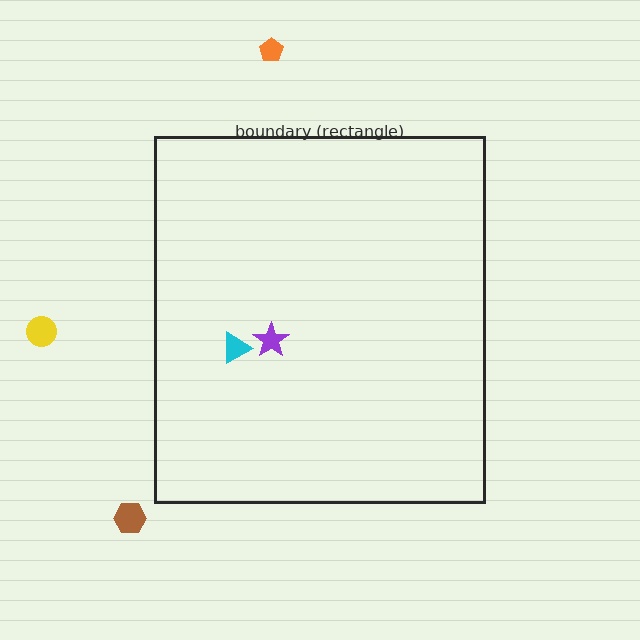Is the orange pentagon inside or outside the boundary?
Outside.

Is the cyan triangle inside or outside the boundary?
Inside.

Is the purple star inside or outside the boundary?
Inside.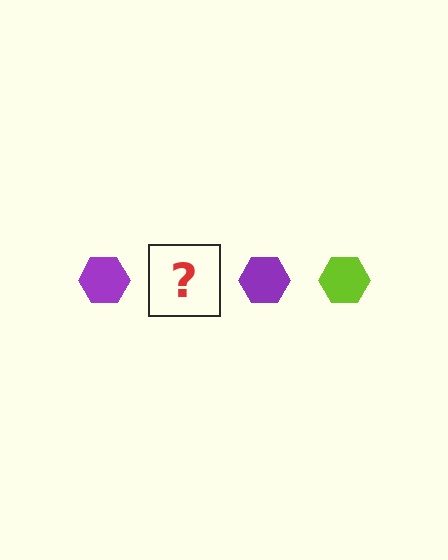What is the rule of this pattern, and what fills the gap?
The rule is that the pattern cycles through purple, lime hexagons. The gap should be filled with a lime hexagon.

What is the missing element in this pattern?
The missing element is a lime hexagon.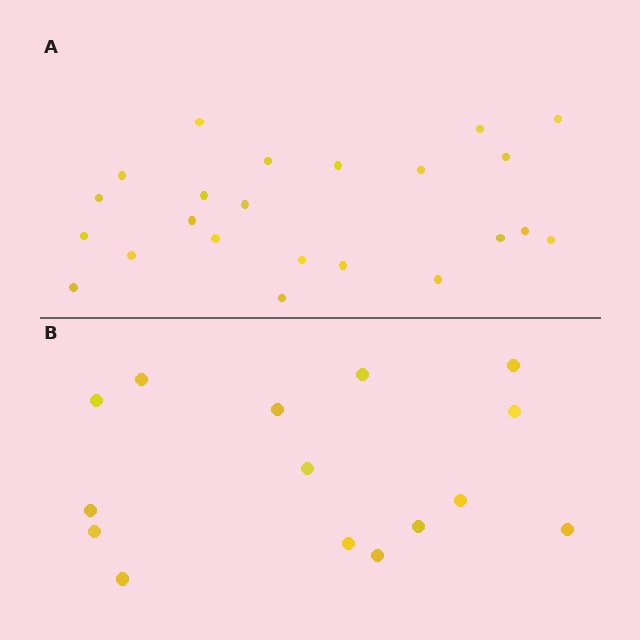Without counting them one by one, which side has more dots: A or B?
Region A (the top region) has more dots.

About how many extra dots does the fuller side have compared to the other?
Region A has roughly 8 or so more dots than region B.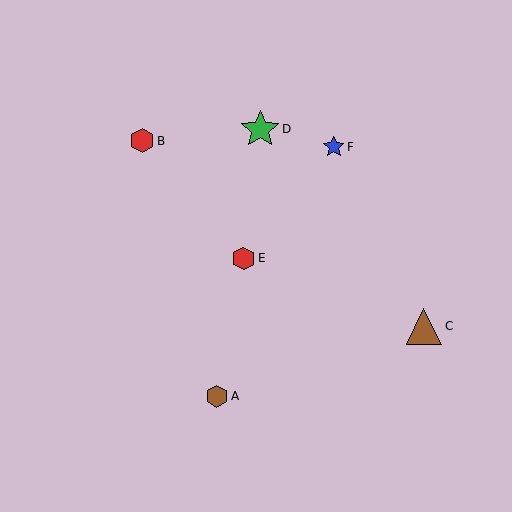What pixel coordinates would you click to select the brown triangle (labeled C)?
Click at (424, 326) to select the brown triangle C.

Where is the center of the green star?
The center of the green star is at (260, 129).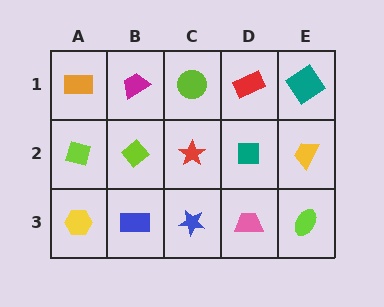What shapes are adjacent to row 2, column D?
A red rectangle (row 1, column D), a pink trapezoid (row 3, column D), a red star (row 2, column C), a yellow trapezoid (row 2, column E).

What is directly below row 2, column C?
A blue star.